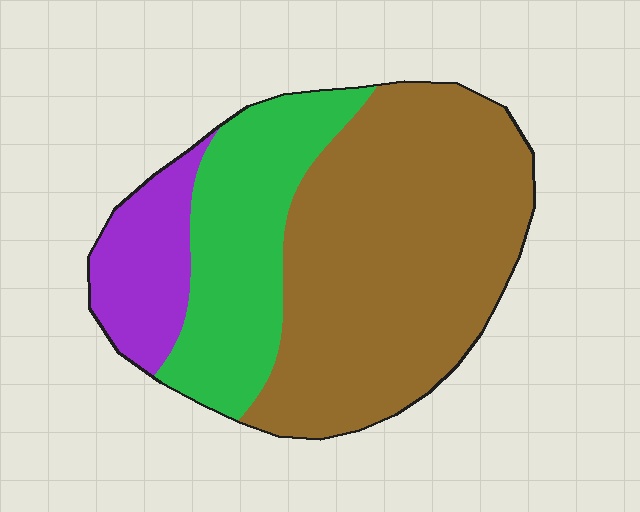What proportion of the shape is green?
Green covers 27% of the shape.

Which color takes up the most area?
Brown, at roughly 60%.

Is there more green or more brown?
Brown.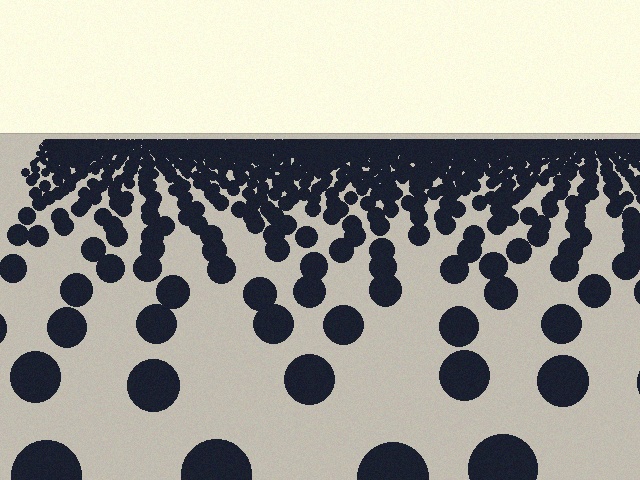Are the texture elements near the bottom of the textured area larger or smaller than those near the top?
Larger. Near the bottom, elements are closer to the viewer and appear at a bigger on-screen size.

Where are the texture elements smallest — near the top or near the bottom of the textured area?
Near the top.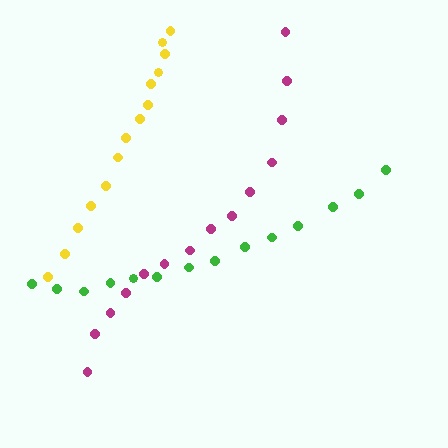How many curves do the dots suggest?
There are 3 distinct paths.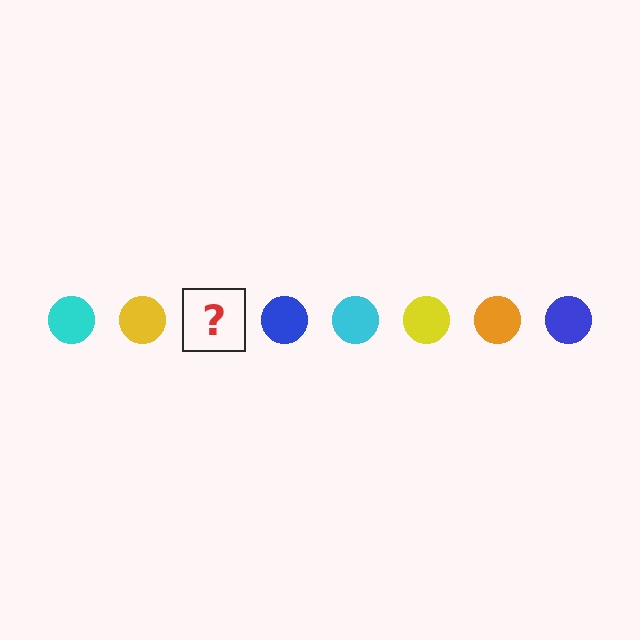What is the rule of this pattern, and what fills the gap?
The rule is that the pattern cycles through cyan, yellow, orange, blue circles. The gap should be filled with an orange circle.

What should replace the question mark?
The question mark should be replaced with an orange circle.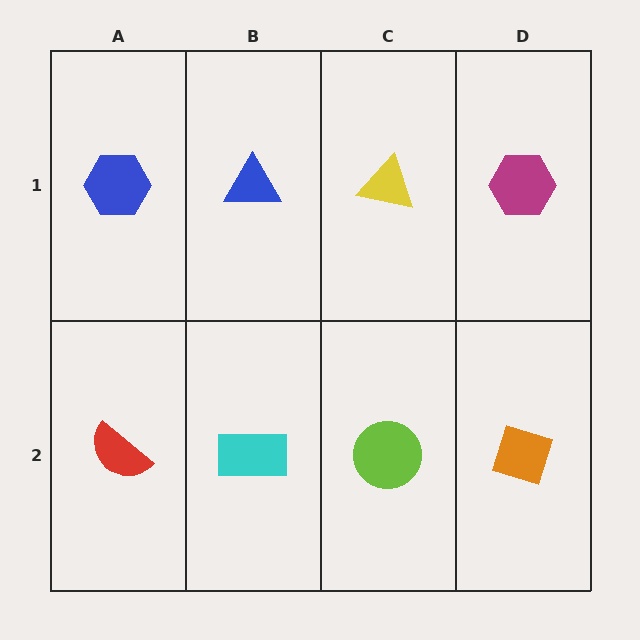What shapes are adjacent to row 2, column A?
A blue hexagon (row 1, column A), a cyan rectangle (row 2, column B).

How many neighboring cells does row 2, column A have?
2.